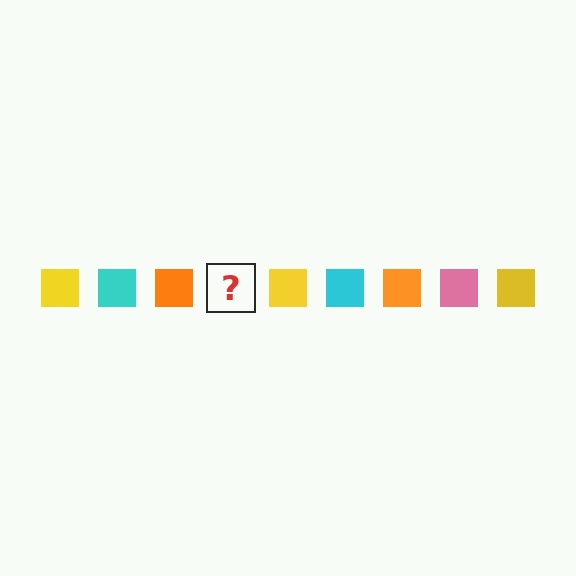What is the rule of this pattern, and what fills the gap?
The rule is that the pattern cycles through yellow, cyan, orange, pink squares. The gap should be filled with a pink square.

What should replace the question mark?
The question mark should be replaced with a pink square.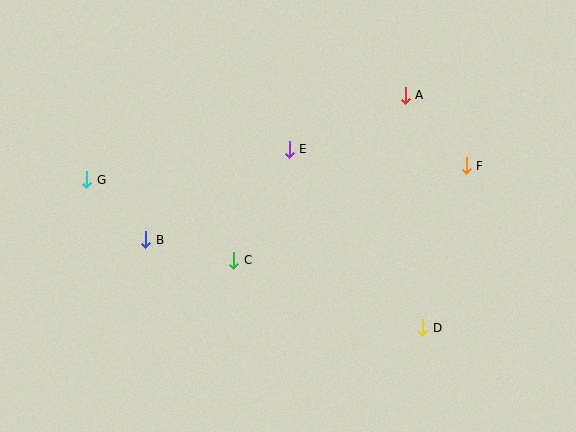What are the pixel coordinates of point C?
Point C is at (234, 260).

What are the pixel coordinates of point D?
Point D is at (423, 328).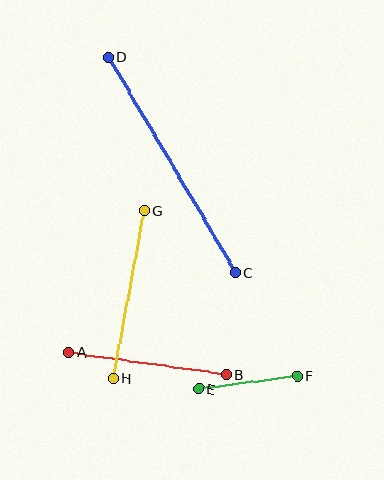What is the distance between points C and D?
The distance is approximately 250 pixels.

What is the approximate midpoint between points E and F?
The midpoint is at approximately (248, 382) pixels.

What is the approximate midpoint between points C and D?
The midpoint is at approximately (172, 165) pixels.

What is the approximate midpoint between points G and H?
The midpoint is at approximately (128, 294) pixels.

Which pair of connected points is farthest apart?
Points C and D are farthest apart.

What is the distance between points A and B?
The distance is approximately 159 pixels.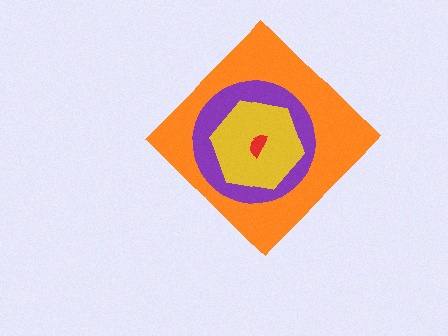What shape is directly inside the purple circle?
The yellow hexagon.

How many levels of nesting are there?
4.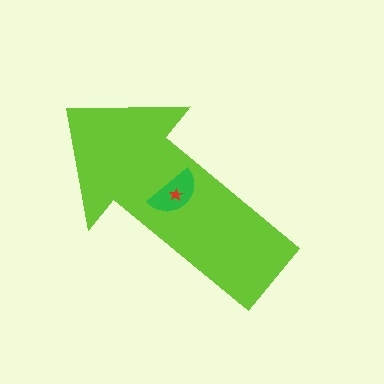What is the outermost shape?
The lime arrow.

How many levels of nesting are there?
3.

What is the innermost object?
The red star.